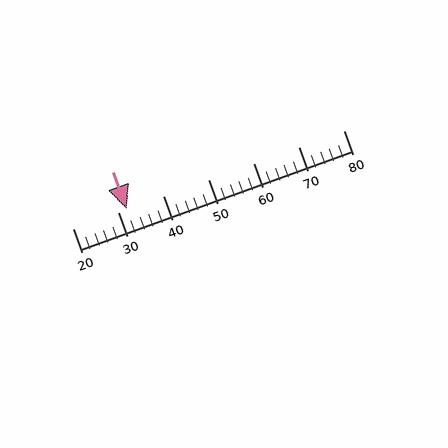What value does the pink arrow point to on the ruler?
The pink arrow points to approximately 32.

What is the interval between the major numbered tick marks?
The major tick marks are spaced 10 units apart.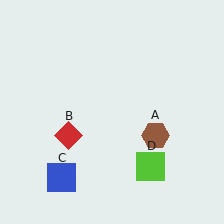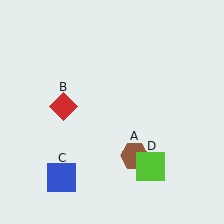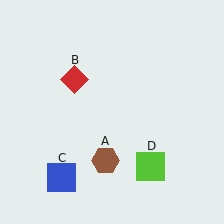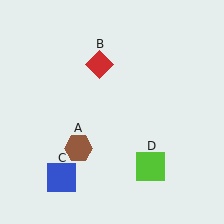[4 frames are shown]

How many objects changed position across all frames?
2 objects changed position: brown hexagon (object A), red diamond (object B).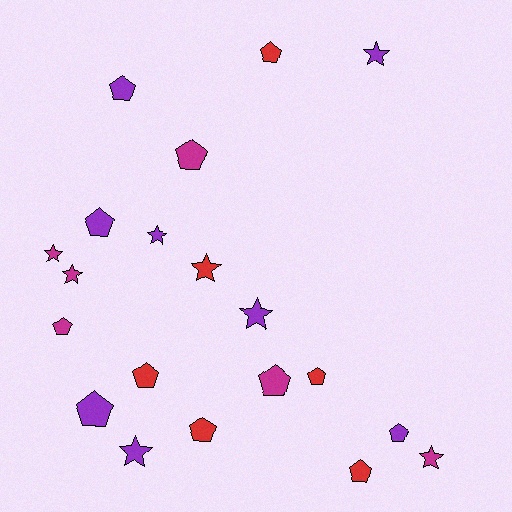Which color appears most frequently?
Purple, with 8 objects.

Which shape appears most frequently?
Pentagon, with 12 objects.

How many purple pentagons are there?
There are 4 purple pentagons.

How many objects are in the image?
There are 20 objects.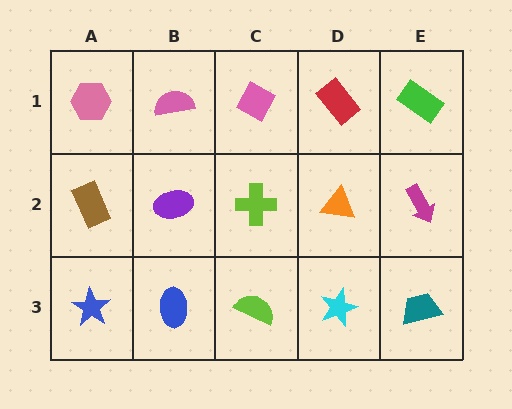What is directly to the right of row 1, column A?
A pink semicircle.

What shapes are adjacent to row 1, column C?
A lime cross (row 2, column C), a pink semicircle (row 1, column B), a red rectangle (row 1, column D).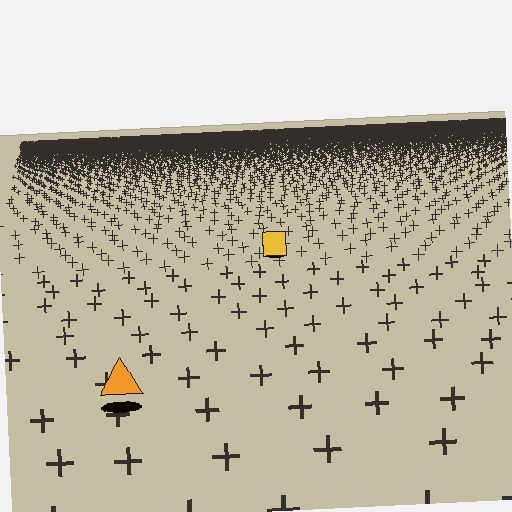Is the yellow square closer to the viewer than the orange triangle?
No. The orange triangle is closer — you can tell from the texture gradient: the ground texture is coarser near it.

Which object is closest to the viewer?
The orange triangle is closest. The texture marks near it are larger and more spread out.